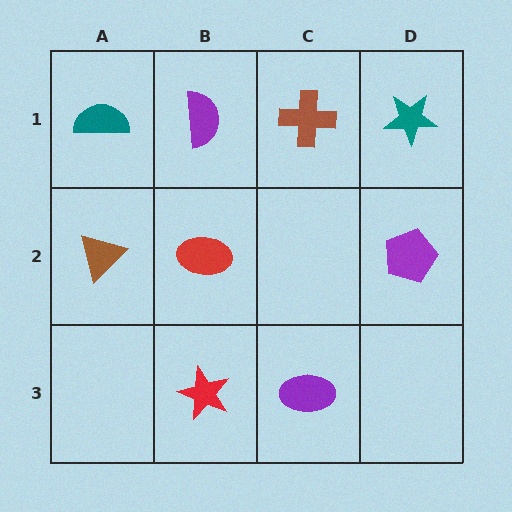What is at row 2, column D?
A purple pentagon.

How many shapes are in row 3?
2 shapes.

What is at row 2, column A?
A brown triangle.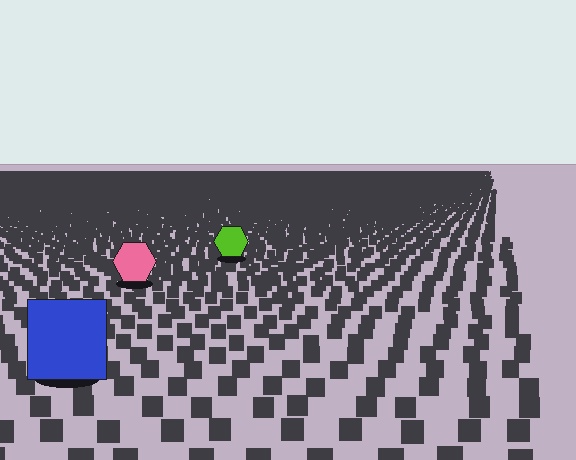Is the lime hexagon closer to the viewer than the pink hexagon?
No. The pink hexagon is closer — you can tell from the texture gradient: the ground texture is coarser near it.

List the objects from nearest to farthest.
From nearest to farthest: the blue square, the pink hexagon, the lime hexagon.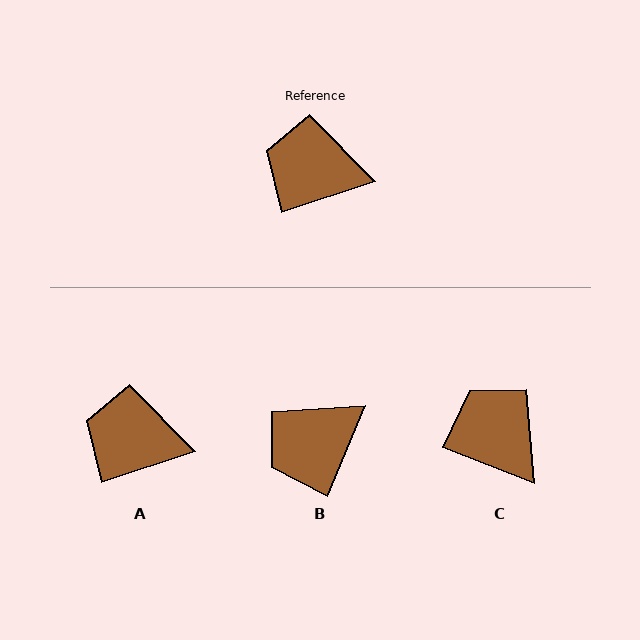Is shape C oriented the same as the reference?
No, it is off by about 39 degrees.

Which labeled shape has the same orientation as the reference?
A.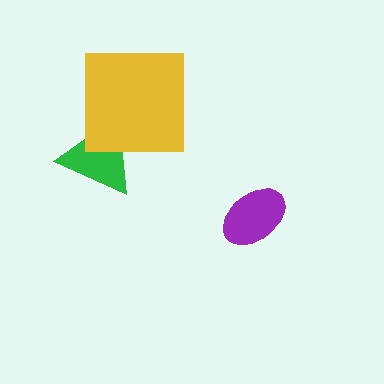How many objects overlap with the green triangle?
1 object overlaps with the green triangle.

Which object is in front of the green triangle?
The yellow square is in front of the green triangle.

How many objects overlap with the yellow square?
1 object overlaps with the yellow square.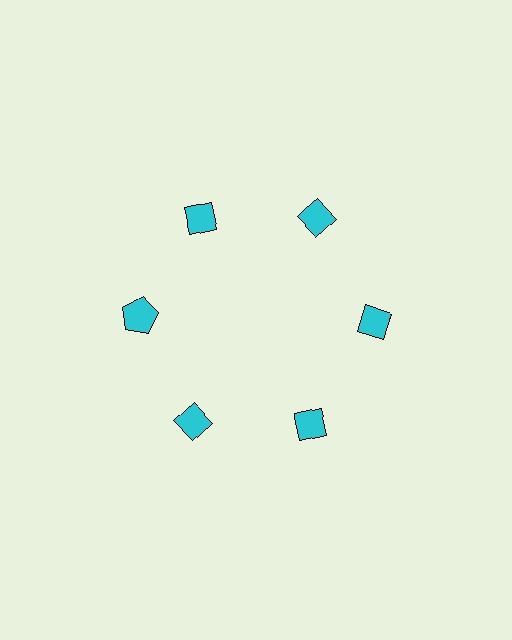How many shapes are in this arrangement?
There are 6 shapes arranged in a ring pattern.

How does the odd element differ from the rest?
It has a different shape: pentagon instead of diamond.